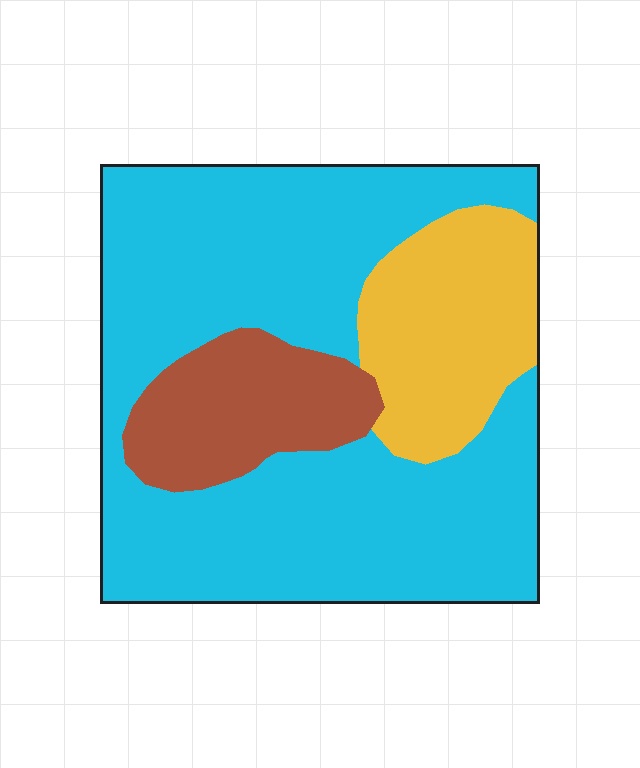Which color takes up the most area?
Cyan, at roughly 65%.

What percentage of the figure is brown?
Brown takes up about one sixth (1/6) of the figure.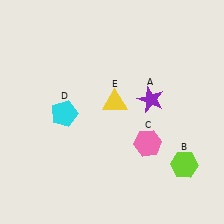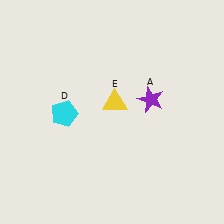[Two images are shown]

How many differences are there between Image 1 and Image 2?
There are 2 differences between the two images.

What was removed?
The lime hexagon (B), the pink hexagon (C) were removed in Image 2.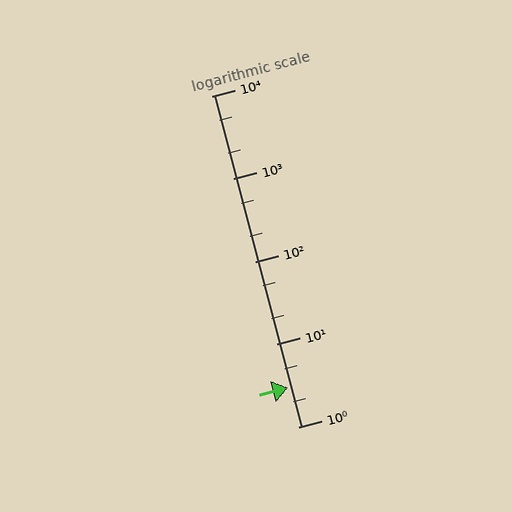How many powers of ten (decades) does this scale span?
The scale spans 4 decades, from 1 to 10000.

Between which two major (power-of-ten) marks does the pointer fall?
The pointer is between 1 and 10.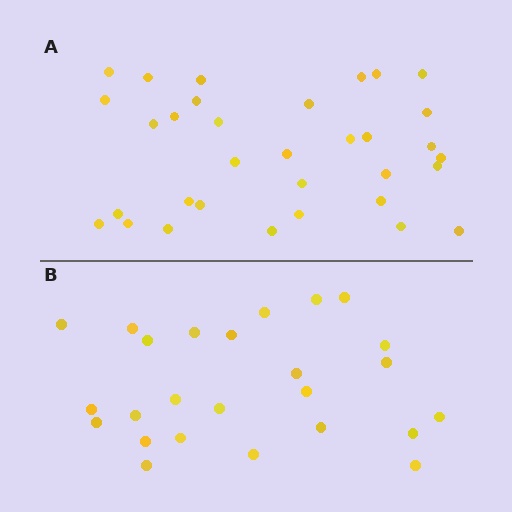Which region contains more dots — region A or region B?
Region A (the top region) has more dots.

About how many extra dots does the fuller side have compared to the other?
Region A has roughly 8 or so more dots than region B.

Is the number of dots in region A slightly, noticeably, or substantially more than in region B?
Region A has noticeably more, but not dramatically so. The ratio is roughly 1.3 to 1.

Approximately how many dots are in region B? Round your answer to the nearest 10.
About 20 dots. (The exact count is 25, which rounds to 20.)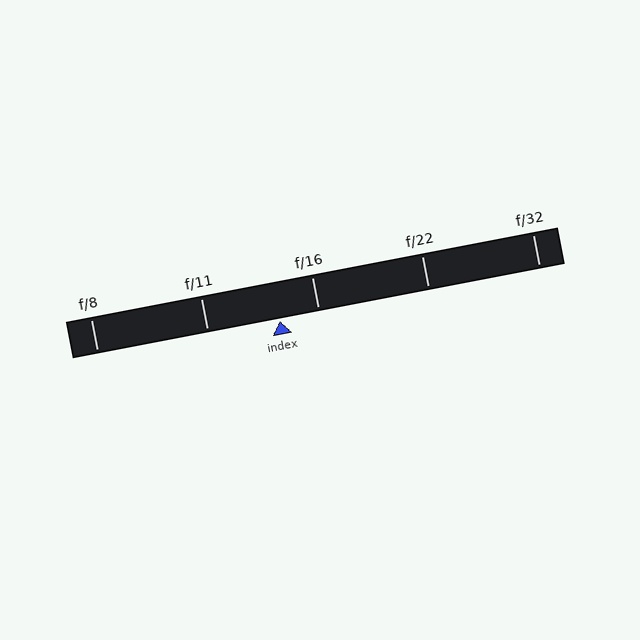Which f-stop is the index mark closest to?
The index mark is closest to f/16.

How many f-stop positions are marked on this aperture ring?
There are 5 f-stop positions marked.